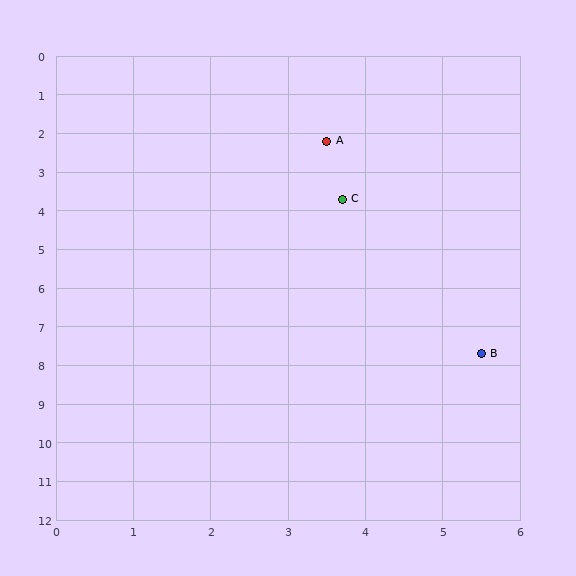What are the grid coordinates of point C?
Point C is at approximately (3.7, 3.7).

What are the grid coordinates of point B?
Point B is at approximately (5.5, 7.7).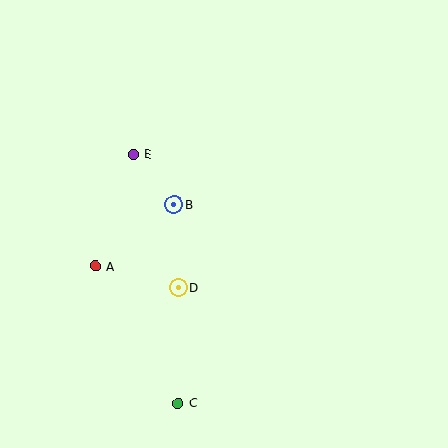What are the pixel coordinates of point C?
Point C is at (178, 403).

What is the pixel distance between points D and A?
The distance between D and A is 85 pixels.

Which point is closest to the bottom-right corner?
Point C is closest to the bottom-right corner.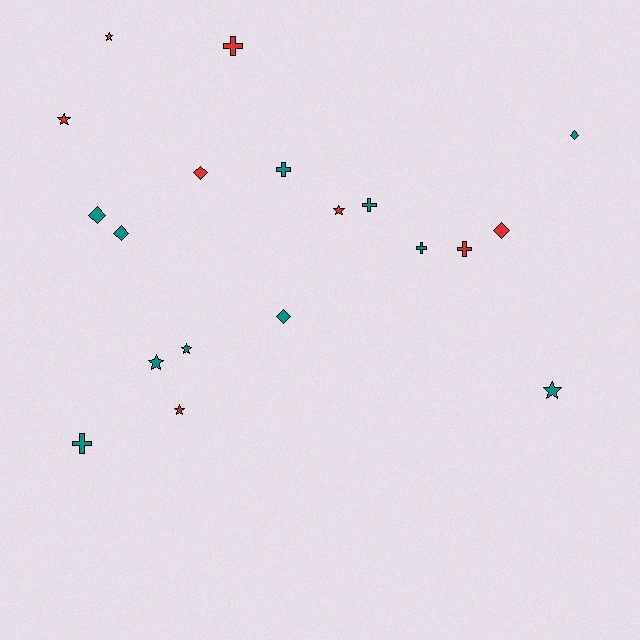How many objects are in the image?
There are 19 objects.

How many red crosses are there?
There are 2 red crosses.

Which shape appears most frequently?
Star, with 7 objects.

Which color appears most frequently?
Teal, with 11 objects.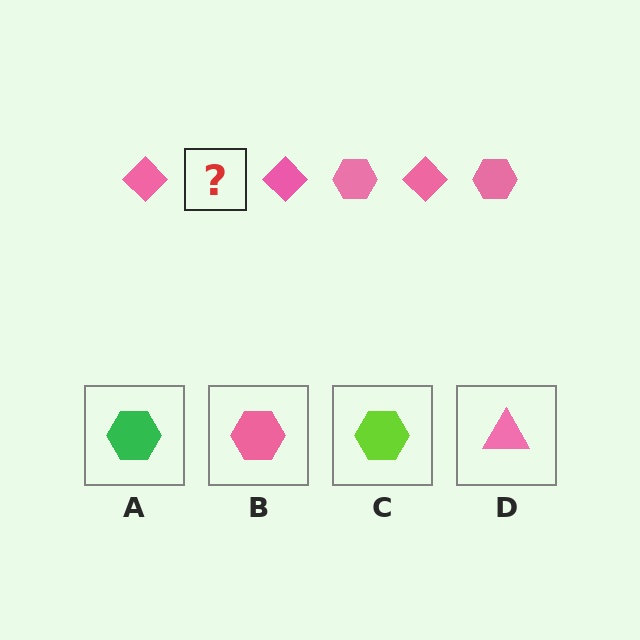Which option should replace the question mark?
Option B.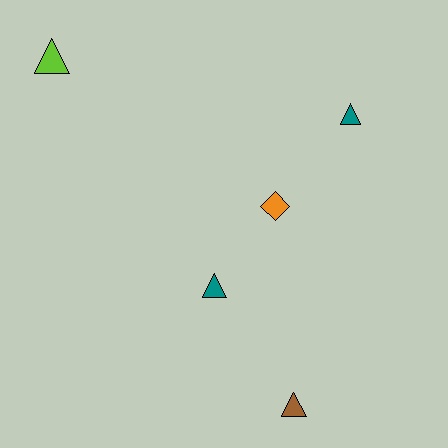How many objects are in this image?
There are 5 objects.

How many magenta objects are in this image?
There are no magenta objects.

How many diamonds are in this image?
There is 1 diamond.